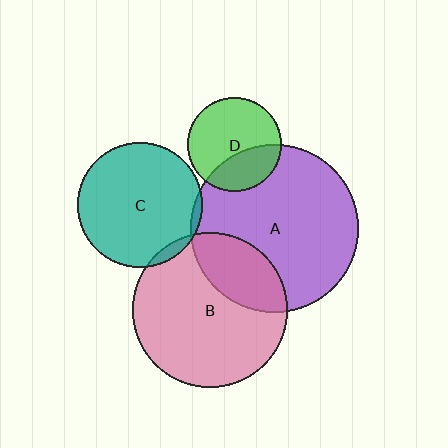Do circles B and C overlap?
Yes.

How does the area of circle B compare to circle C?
Approximately 1.5 times.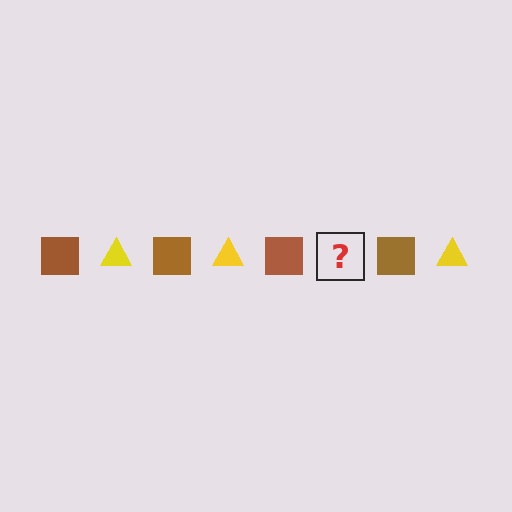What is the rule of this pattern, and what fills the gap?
The rule is that the pattern alternates between brown square and yellow triangle. The gap should be filled with a yellow triangle.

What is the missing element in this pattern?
The missing element is a yellow triangle.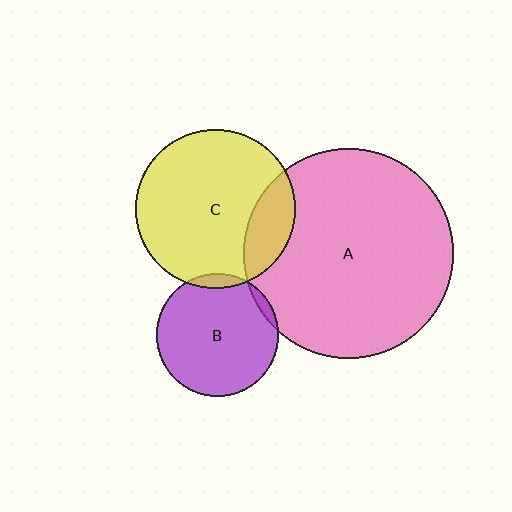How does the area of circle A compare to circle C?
Approximately 1.7 times.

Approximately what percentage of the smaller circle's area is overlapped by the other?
Approximately 20%.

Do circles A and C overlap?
Yes.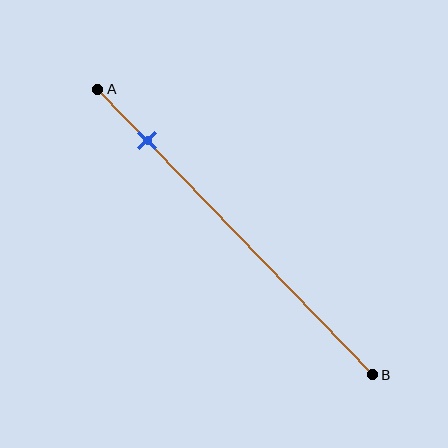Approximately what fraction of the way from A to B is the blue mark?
The blue mark is approximately 20% of the way from A to B.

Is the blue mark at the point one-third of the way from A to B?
No, the mark is at about 20% from A, not at the 33% one-third point.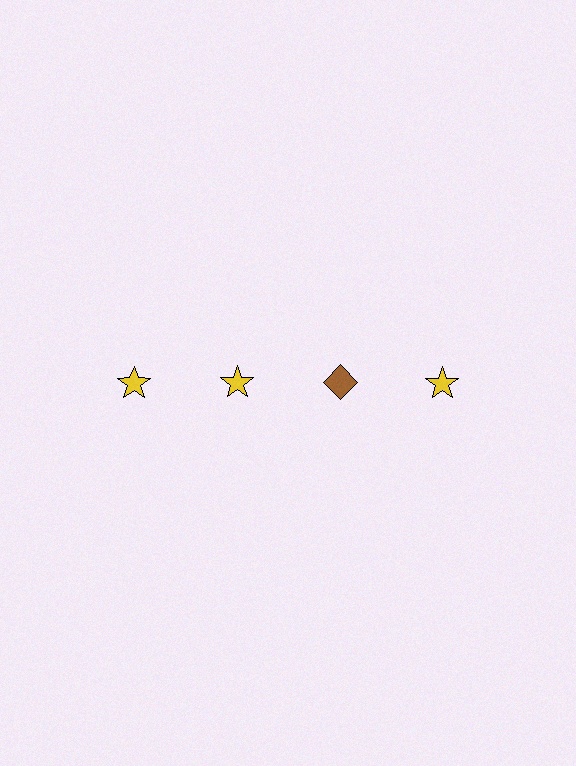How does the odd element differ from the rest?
It differs in both color (brown instead of yellow) and shape (diamond instead of star).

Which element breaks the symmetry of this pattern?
The brown diamond in the top row, center column breaks the symmetry. All other shapes are yellow stars.